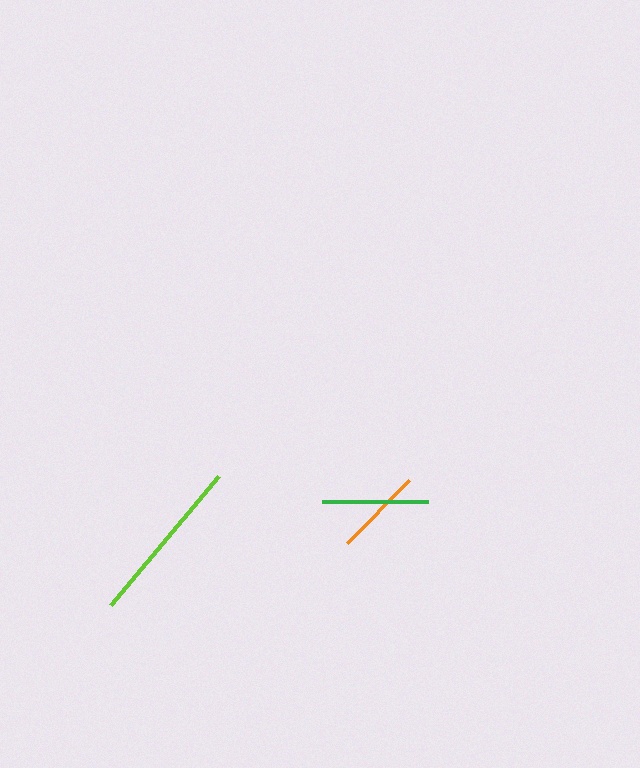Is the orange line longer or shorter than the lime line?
The lime line is longer than the orange line.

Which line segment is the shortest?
The orange line is the shortest at approximately 89 pixels.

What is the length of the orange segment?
The orange segment is approximately 89 pixels long.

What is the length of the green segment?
The green segment is approximately 106 pixels long.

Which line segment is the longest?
The lime line is the longest at approximately 168 pixels.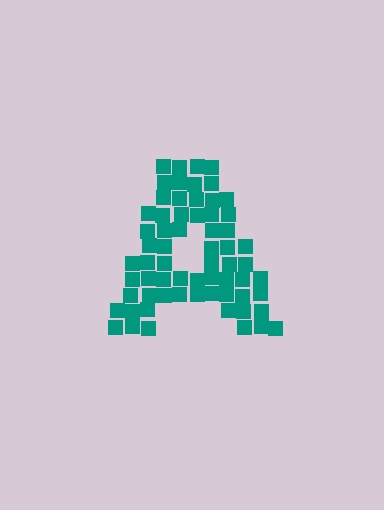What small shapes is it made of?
It is made of small squares.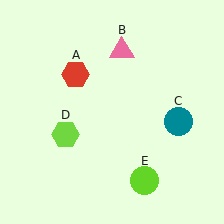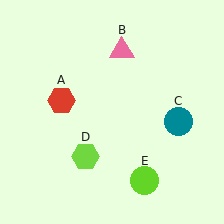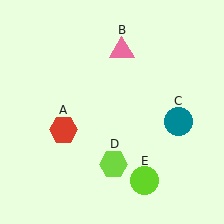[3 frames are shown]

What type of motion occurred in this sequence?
The red hexagon (object A), lime hexagon (object D) rotated counterclockwise around the center of the scene.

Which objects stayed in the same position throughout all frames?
Pink triangle (object B) and teal circle (object C) and lime circle (object E) remained stationary.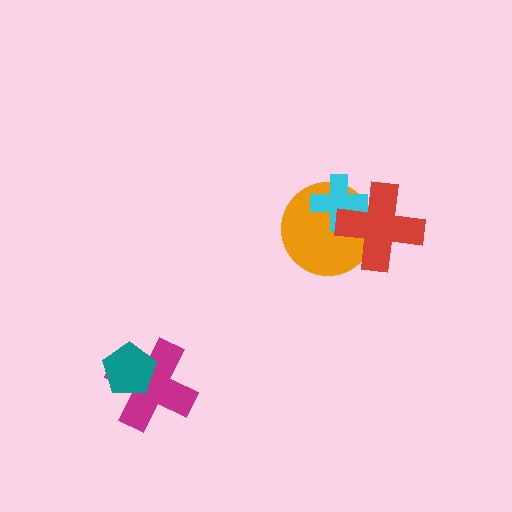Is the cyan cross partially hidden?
Yes, it is partially covered by another shape.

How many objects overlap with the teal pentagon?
1 object overlaps with the teal pentagon.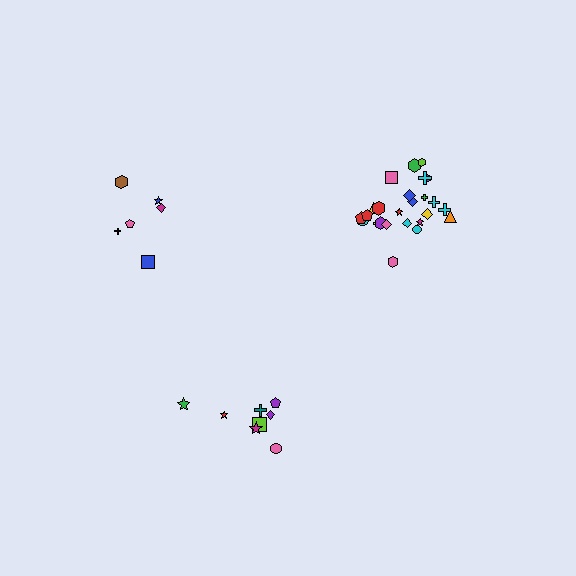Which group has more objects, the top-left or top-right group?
The top-right group.